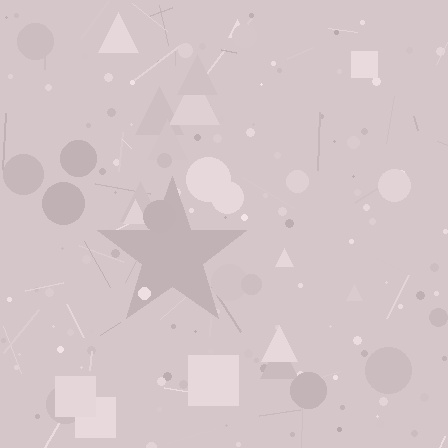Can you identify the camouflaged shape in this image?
The camouflaged shape is a star.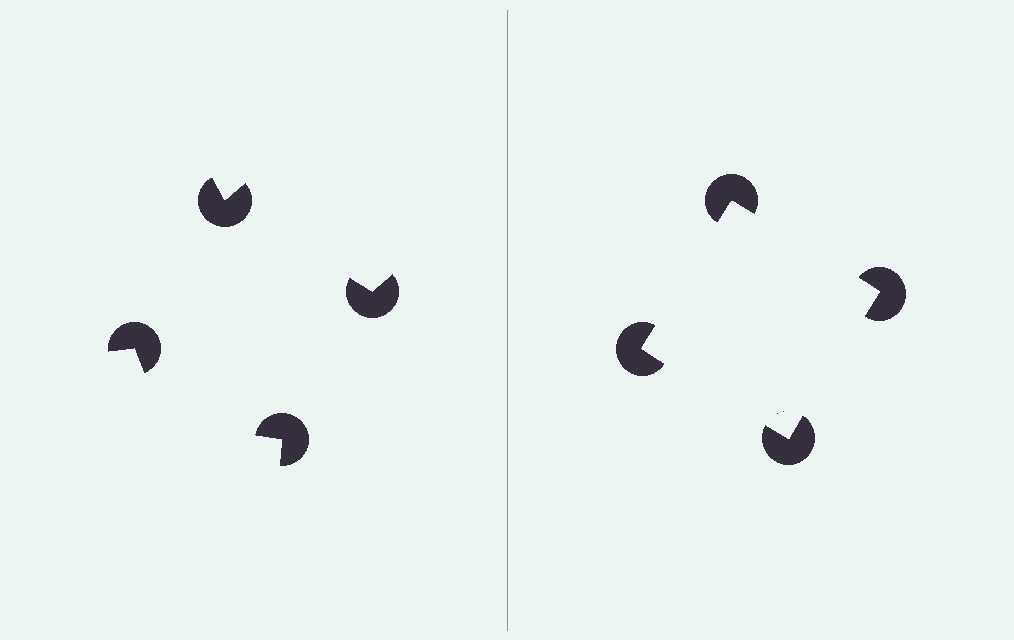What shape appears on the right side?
An illusory square.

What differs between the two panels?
The pac-man discs are positioned identically on both sides; only the wedge orientations differ. On the right they align to a square; on the left they are misaligned.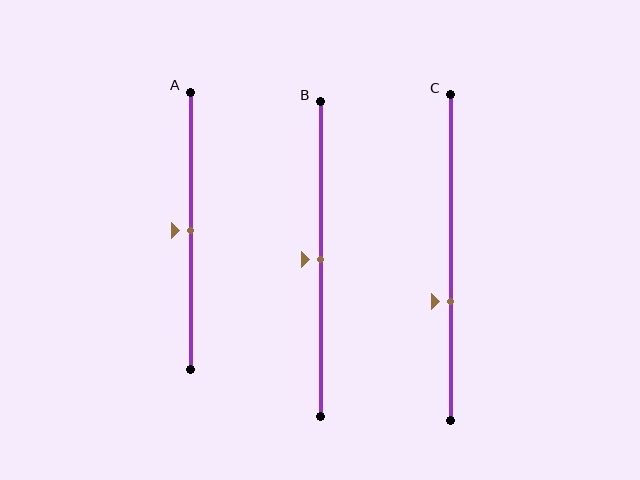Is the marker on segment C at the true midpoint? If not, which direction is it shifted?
No, the marker on segment C is shifted downward by about 14% of the segment length.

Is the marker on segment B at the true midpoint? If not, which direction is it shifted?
Yes, the marker on segment B is at the true midpoint.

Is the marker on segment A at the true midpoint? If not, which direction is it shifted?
Yes, the marker on segment A is at the true midpoint.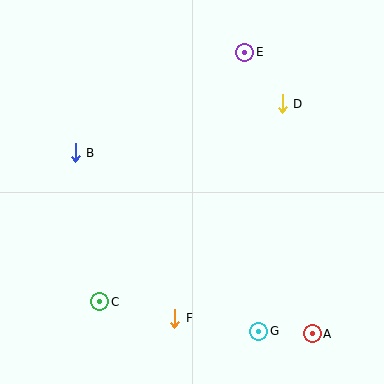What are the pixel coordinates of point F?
Point F is at (175, 318).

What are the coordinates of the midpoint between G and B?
The midpoint between G and B is at (167, 242).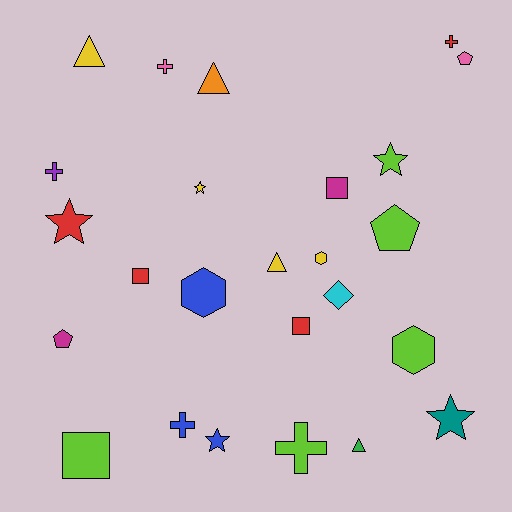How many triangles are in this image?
There are 4 triangles.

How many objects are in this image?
There are 25 objects.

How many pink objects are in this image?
There are 2 pink objects.